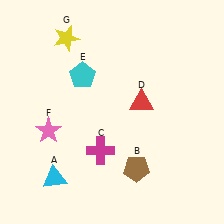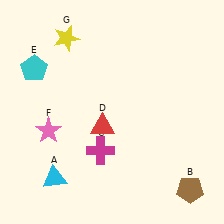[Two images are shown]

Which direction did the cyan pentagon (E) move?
The cyan pentagon (E) moved left.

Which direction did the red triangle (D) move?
The red triangle (D) moved left.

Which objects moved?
The objects that moved are: the brown pentagon (B), the red triangle (D), the cyan pentagon (E).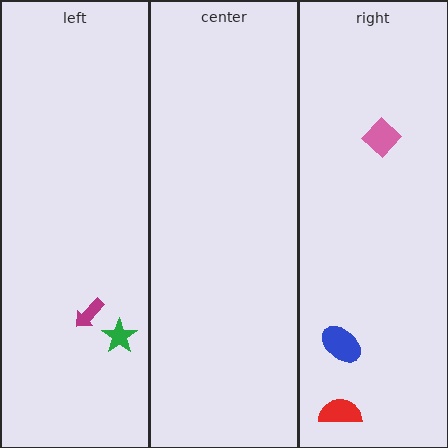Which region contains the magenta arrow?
The left region.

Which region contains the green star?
The left region.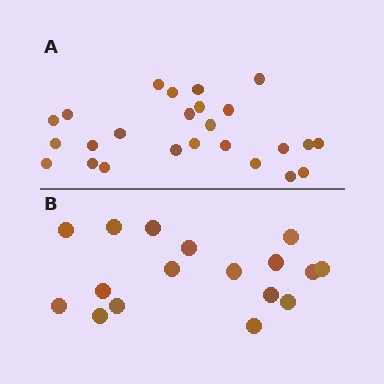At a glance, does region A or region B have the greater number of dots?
Region A (the top region) has more dots.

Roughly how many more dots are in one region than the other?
Region A has roughly 8 or so more dots than region B.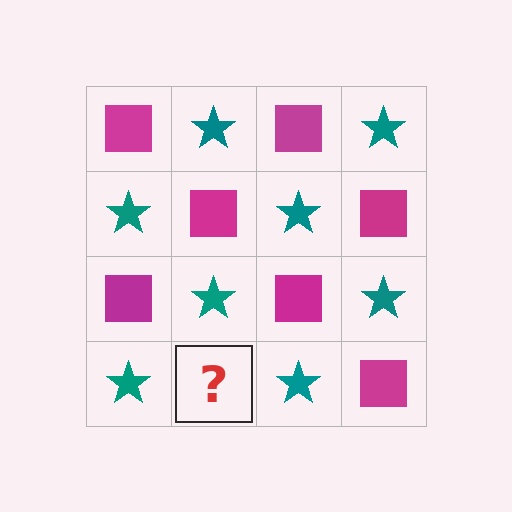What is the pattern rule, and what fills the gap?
The rule is that it alternates magenta square and teal star in a checkerboard pattern. The gap should be filled with a magenta square.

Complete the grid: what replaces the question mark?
The question mark should be replaced with a magenta square.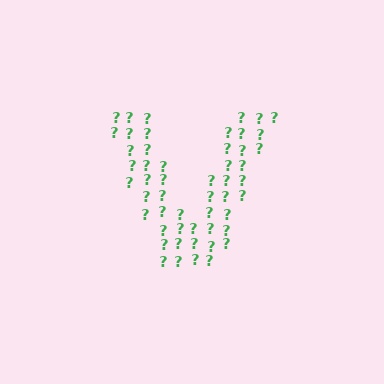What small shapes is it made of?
It is made of small question marks.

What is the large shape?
The large shape is the letter V.